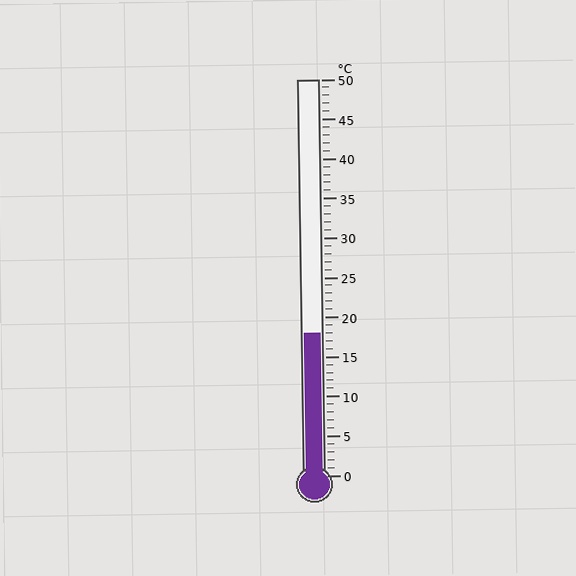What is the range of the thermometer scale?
The thermometer scale ranges from 0°C to 50°C.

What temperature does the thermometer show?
The thermometer shows approximately 18°C.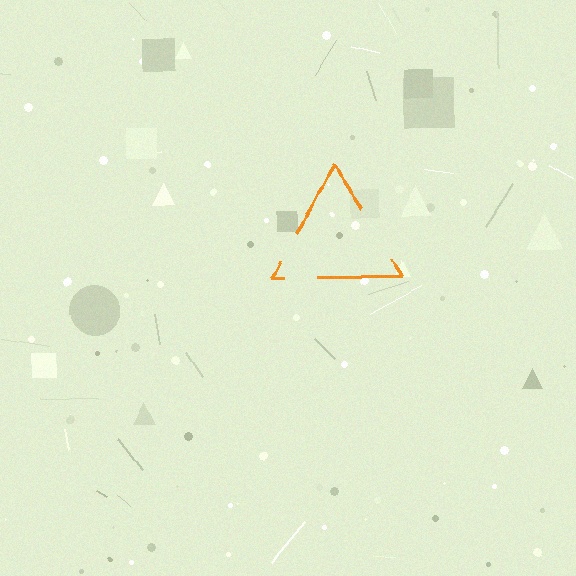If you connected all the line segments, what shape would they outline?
They would outline a triangle.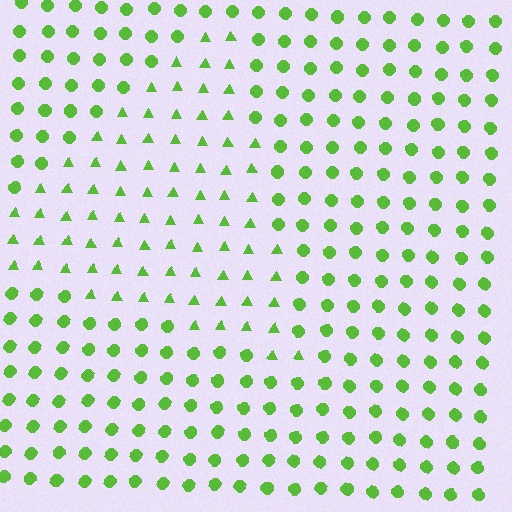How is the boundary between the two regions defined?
The boundary is defined by a change in element shape: triangles inside vs. circles outside. All elements share the same color and spacing.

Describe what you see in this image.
The image is filled with small lime elements arranged in a uniform grid. A triangle-shaped region contains triangles, while the surrounding area contains circles. The boundary is defined purely by the change in element shape.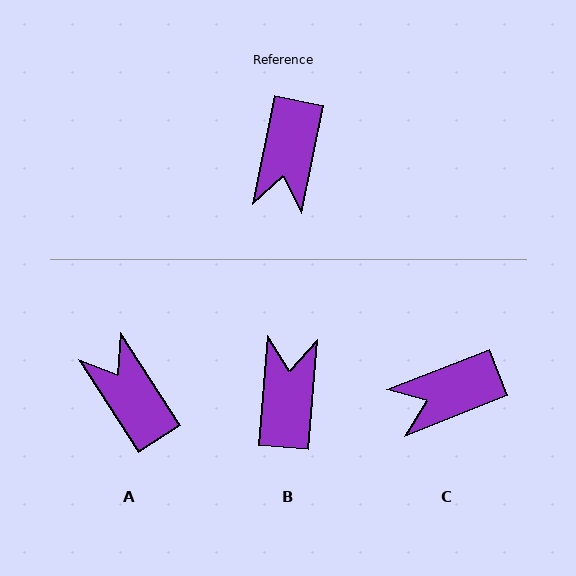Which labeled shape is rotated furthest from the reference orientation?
B, about 174 degrees away.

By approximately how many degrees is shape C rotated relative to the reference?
Approximately 58 degrees clockwise.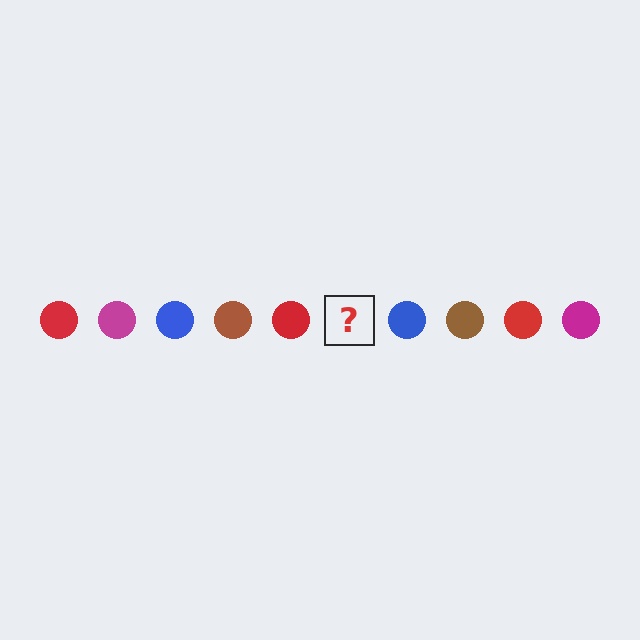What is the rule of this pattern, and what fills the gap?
The rule is that the pattern cycles through red, magenta, blue, brown circles. The gap should be filled with a magenta circle.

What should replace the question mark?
The question mark should be replaced with a magenta circle.